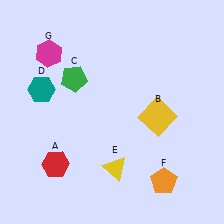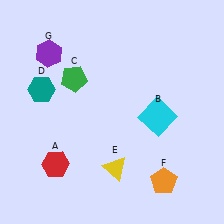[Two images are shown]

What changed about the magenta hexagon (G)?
In Image 1, G is magenta. In Image 2, it changed to purple.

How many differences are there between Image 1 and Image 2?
There are 2 differences between the two images.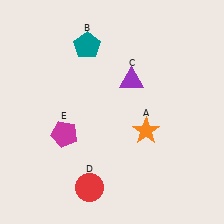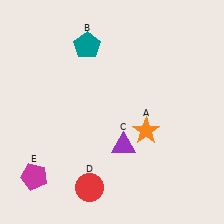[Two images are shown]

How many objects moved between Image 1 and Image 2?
2 objects moved between the two images.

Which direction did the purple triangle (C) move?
The purple triangle (C) moved down.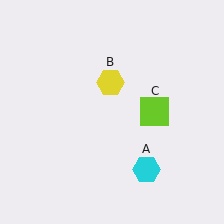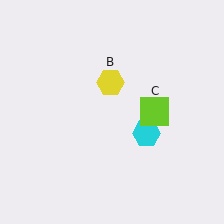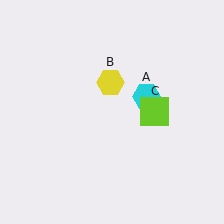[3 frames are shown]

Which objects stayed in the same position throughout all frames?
Yellow hexagon (object B) and lime square (object C) remained stationary.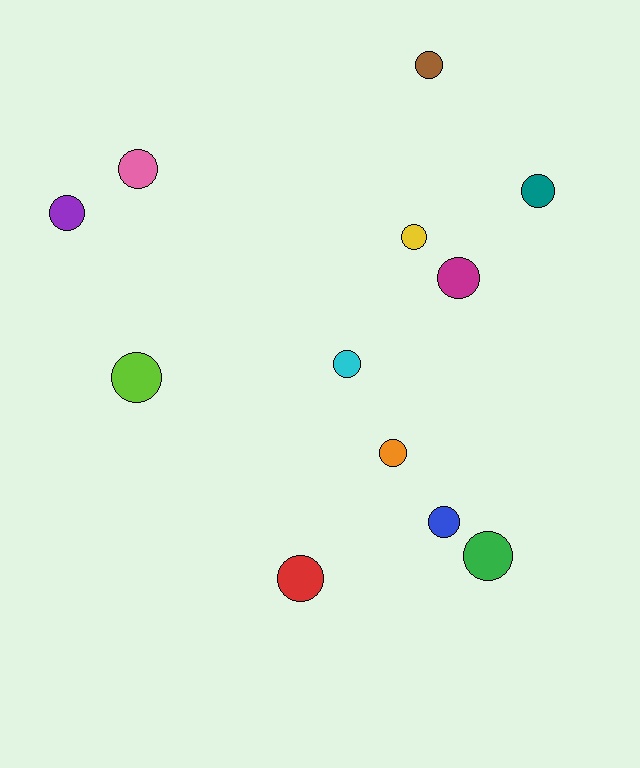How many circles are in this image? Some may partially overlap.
There are 12 circles.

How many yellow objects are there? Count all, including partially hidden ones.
There is 1 yellow object.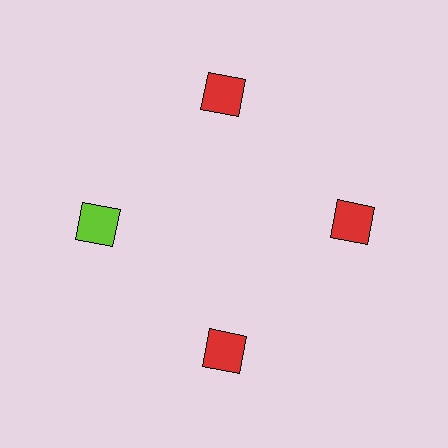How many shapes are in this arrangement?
There are 4 shapes arranged in a ring pattern.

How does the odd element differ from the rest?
It has a different color: lime instead of red.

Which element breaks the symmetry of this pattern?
The lime square at roughly the 9 o'clock position breaks the symmetry. All other shapes are red squares.